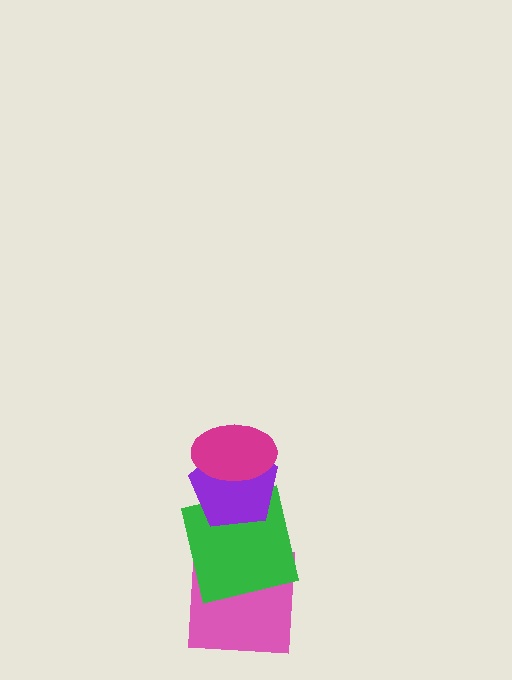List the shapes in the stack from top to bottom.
From top to bottom: the magenta ellipse, the purple pentagon, the green square, the pink square.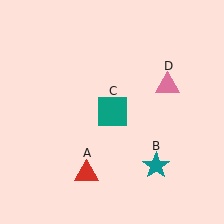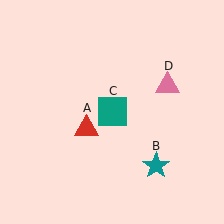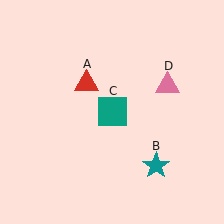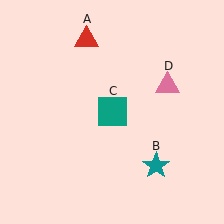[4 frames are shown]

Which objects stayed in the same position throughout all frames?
Teal star (object B) and teal square (object C) and pink triangle (object D) remained stationary.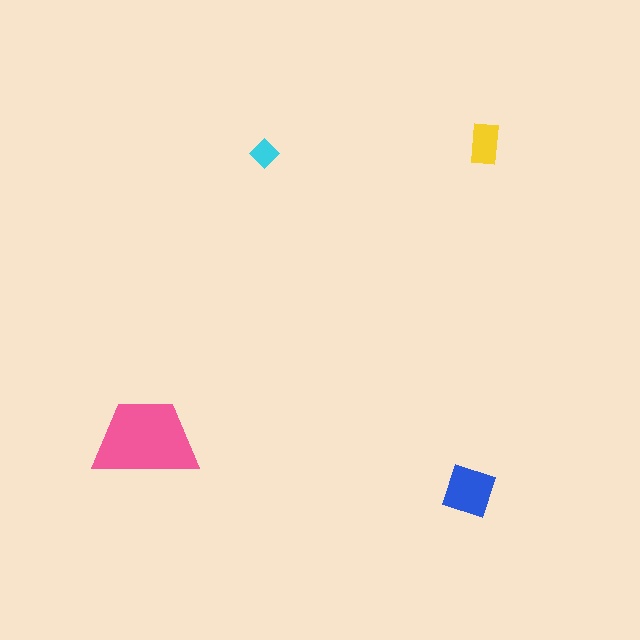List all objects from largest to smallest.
The pink trapezoid, the blue square, the yellow rectangle, the cyan diamond.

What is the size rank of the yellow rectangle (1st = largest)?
3rd.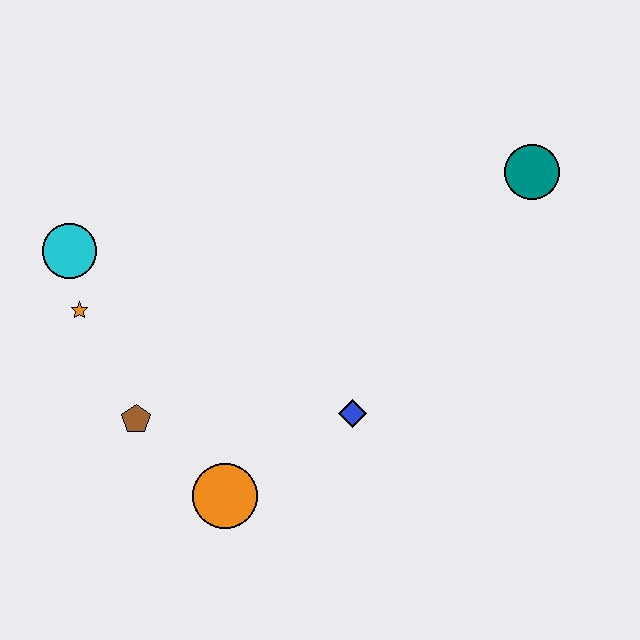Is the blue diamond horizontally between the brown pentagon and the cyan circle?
No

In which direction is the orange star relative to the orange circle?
The orange star is above the orange circle.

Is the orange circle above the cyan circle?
No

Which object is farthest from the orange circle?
The teal circle is farthest from the orange circle.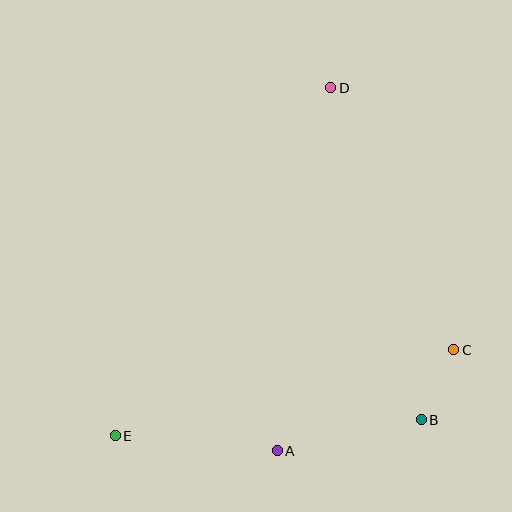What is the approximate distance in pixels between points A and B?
The distance between A and B is approximately 147 pixels.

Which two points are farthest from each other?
Points D and E are farthest from each other.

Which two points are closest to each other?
Points B and C are closest to each other.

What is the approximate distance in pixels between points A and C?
The distance between A and C is approximately 204 pixels.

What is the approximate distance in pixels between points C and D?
The distance between C and D is approximately 289 pixels.